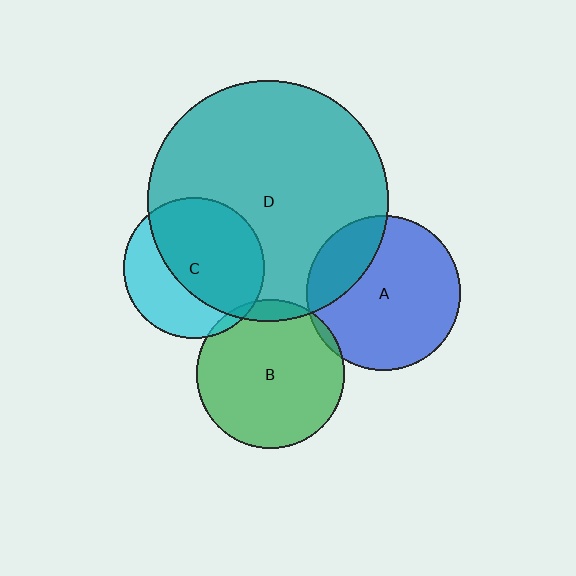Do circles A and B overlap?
Yes.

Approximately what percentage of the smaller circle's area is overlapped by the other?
Approximately 5%.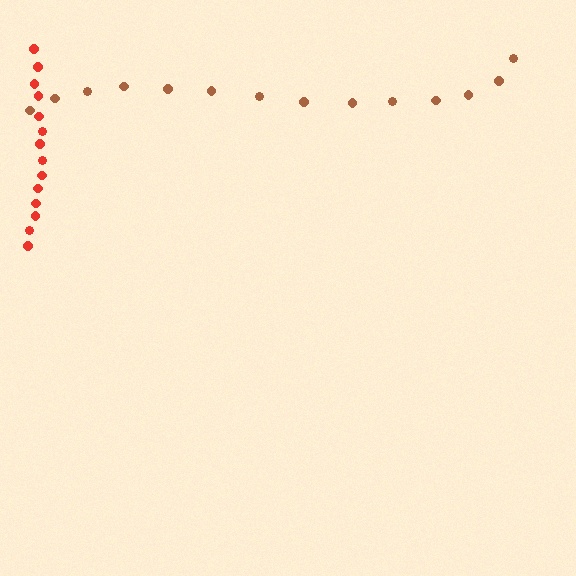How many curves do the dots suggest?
There are 2 distinct paths.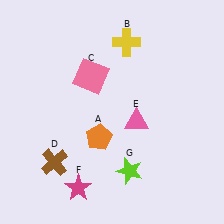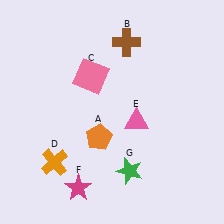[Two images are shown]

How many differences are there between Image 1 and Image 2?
There are 3 differences between the two images.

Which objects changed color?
B changed from yellow to brown. D changed from brown to orange. G changed from lime to green.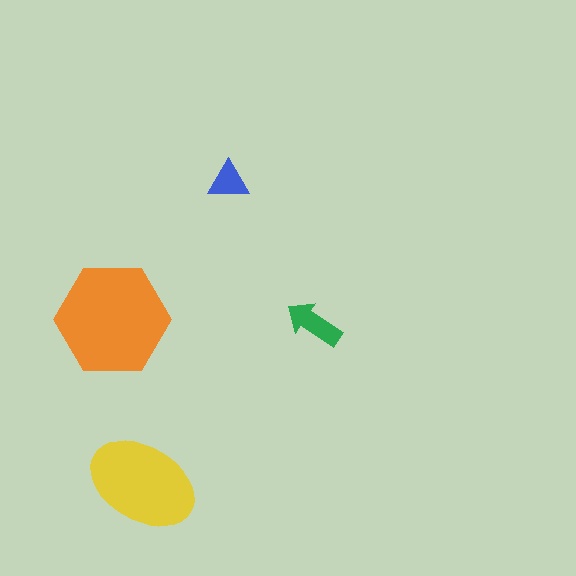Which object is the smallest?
The blue triangle.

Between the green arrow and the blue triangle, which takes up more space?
The green arrow.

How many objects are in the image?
There are 4 objects in the image.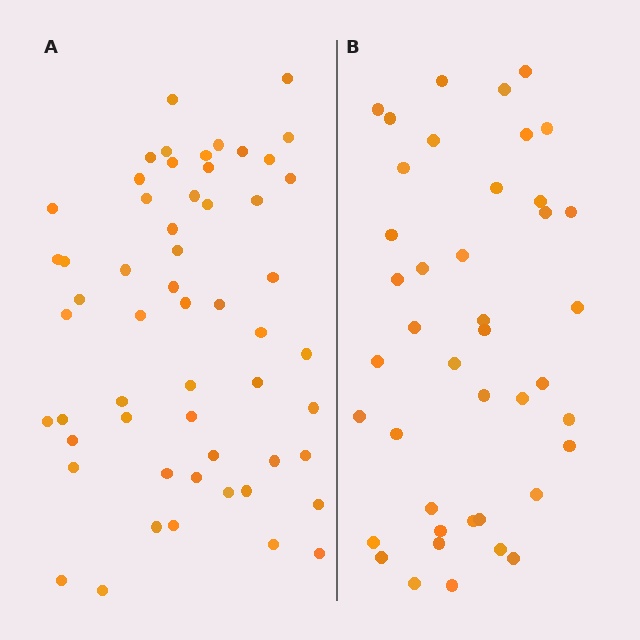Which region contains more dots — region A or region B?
Region A (the left region) has more dots.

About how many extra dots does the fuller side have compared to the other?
Region A has approximately 15 more dots than region B.